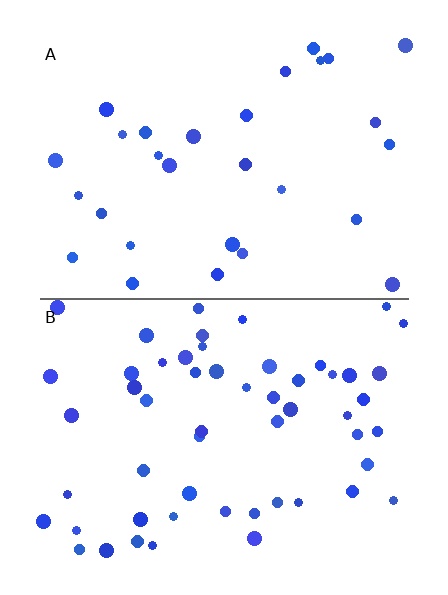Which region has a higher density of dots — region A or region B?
B (the bottom).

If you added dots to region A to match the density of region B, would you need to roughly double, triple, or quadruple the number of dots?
Approximately double.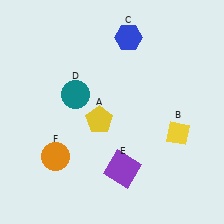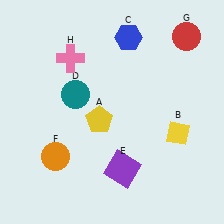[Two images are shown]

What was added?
A red circle (G), a pink cross (H) were added in Image 2.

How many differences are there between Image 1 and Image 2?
There are 2 differences between the two images.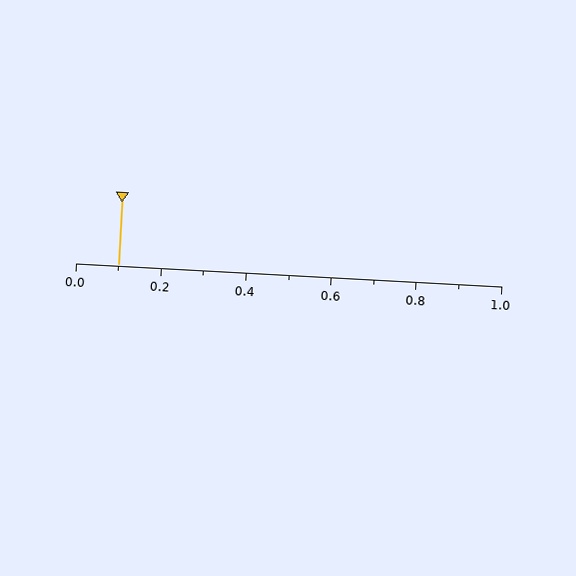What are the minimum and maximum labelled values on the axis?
The axis runs from 0.0 to 1.0.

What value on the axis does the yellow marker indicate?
The marker indicates approximately 0.1.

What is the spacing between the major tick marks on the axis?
The major ticks are spaced 0.2 apart.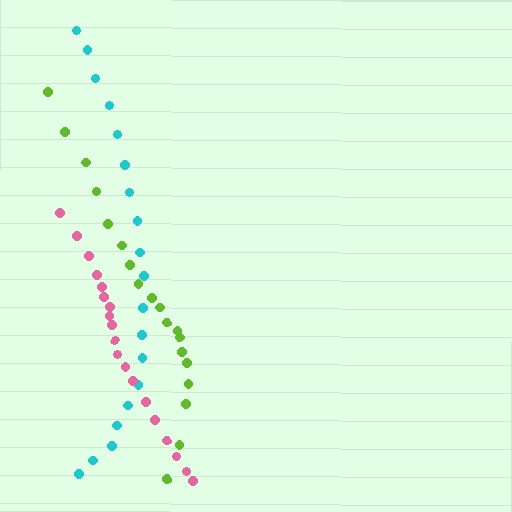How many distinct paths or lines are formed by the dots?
There are 3 distinct paths.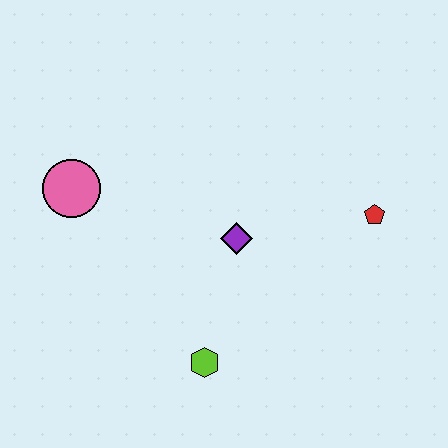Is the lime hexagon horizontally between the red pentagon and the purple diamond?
No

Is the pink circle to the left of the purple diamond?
Yes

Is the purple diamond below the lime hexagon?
No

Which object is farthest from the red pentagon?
The pink circle is farthest from the red pentagon.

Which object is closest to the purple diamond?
The lime hexagon is closest to the purple diamond.